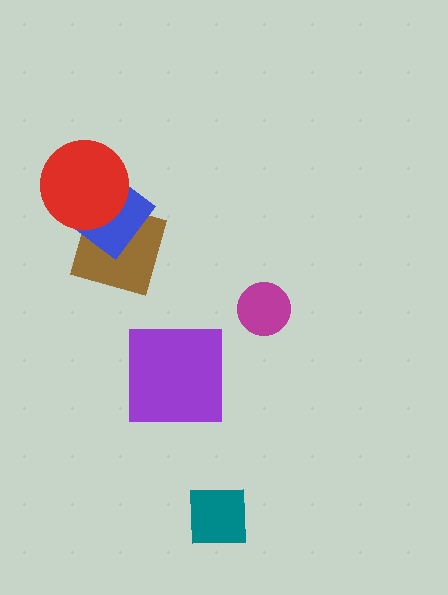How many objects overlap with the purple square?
0 objects overlap with the purple square.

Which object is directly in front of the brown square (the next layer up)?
The blue diamond is directly in front of the brown square.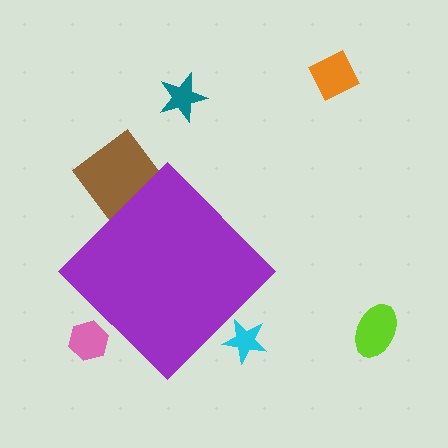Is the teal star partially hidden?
No, the teal star is fully visible.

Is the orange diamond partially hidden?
No, the orange diamond is fully visible.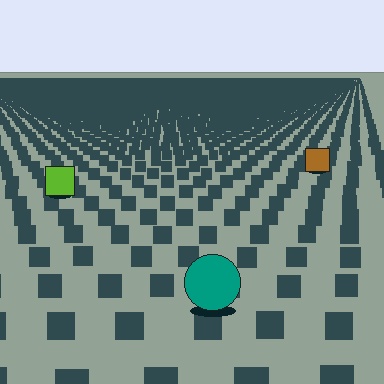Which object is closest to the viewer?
The teal circle is closest. The texture marks near it are larger and more spread out.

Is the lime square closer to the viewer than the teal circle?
No. The teal circle is closer — you can tell from the texture gradient: the ground texture is coarser near it.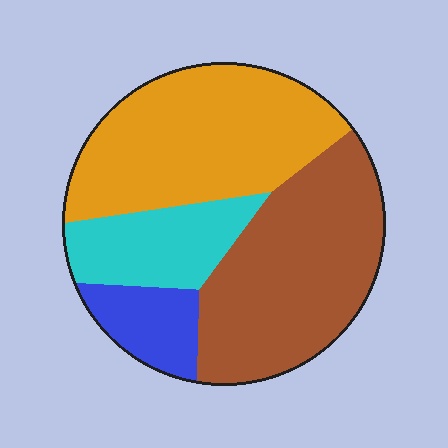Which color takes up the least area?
Blue, at roughly 10%.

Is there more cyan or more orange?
Orange.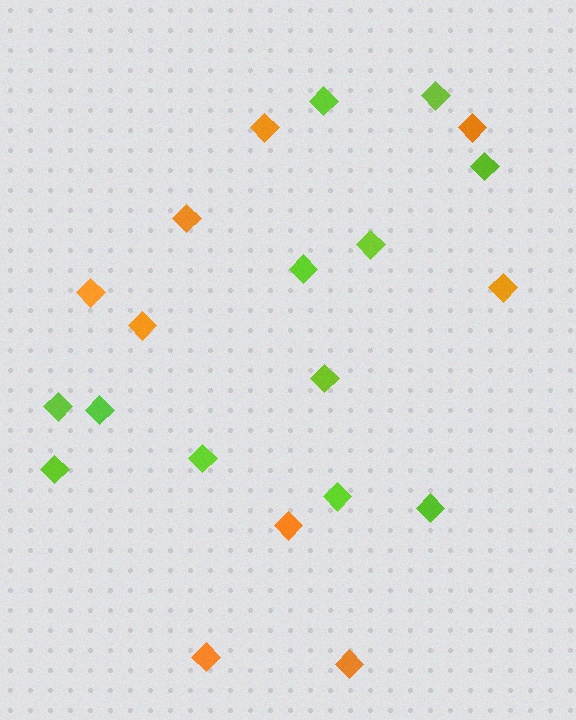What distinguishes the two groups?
There are 2 groups: one group of orange diamonds (9) and one group of lime diamonds (12).